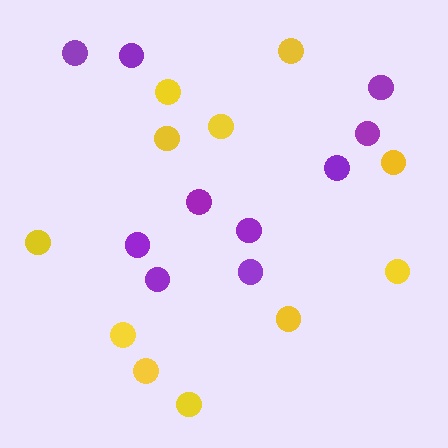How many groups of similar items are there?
There are 2 groups: one group of purple circles (10) and one group of yellow circles (11).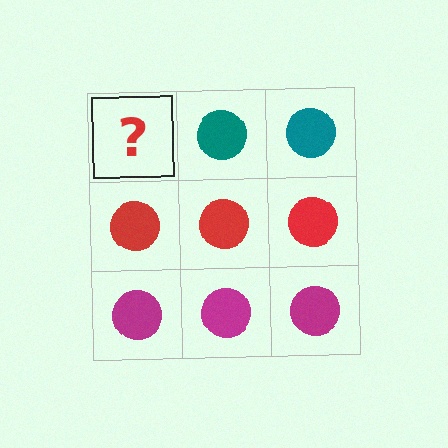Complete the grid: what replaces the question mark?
The question mark should be replaced with a teal circle.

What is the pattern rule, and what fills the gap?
The rule is that each row has a consistent color. The gap should be filled with a teal circle.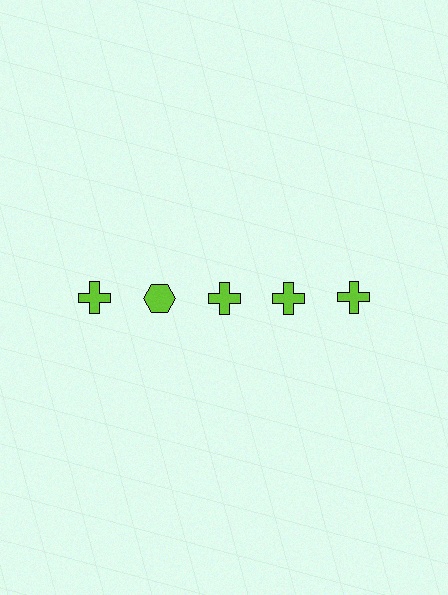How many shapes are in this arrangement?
There are 5 shapes arranged in a grid pattern.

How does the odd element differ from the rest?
It has a different shape: hexagon instead of cross.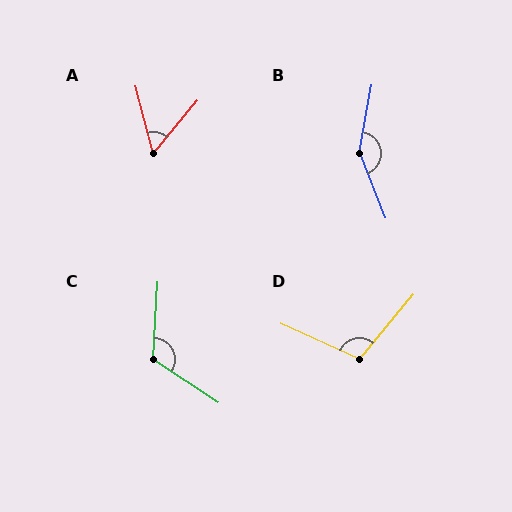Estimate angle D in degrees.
Approximately 105 degrees.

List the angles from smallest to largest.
A (54°), D (105°), C (120°), B (148°).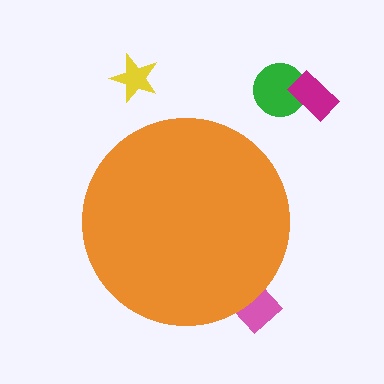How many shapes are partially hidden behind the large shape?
1 shape is partially hidden.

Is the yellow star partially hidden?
No, the yellow star is fully visible.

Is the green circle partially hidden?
No, the green circle is fully visible.